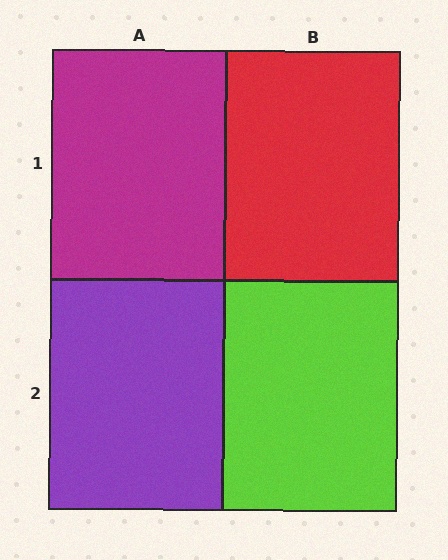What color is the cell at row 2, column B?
Lime.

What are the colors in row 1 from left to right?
Magenta, red.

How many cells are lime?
1 cell is lime.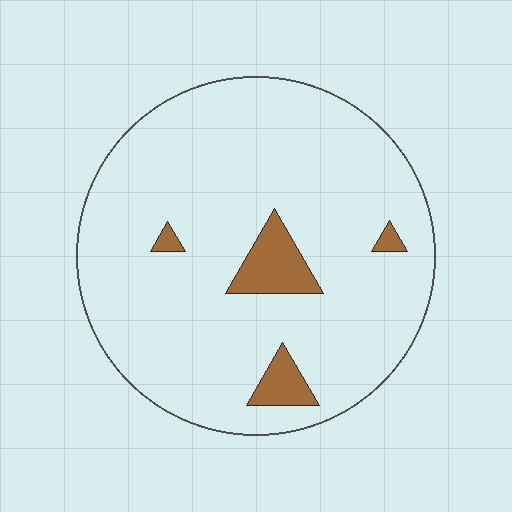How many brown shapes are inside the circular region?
4.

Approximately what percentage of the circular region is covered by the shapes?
Approximately 10%.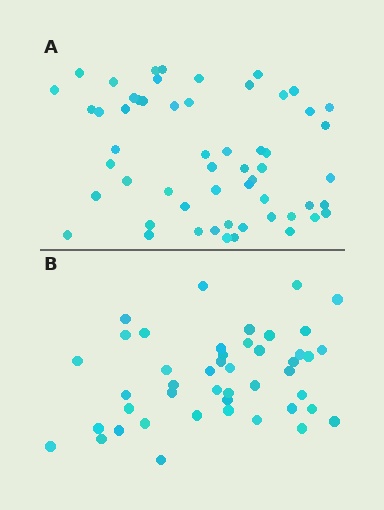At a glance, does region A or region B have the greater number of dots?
Region A (the top region) has more dots.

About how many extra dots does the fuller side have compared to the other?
Region A has roughly 12 or so more dots than region B.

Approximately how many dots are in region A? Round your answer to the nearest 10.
About 60 dots. (The exact count is 56, which rounds to 60.)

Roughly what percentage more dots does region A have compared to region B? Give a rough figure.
About 25% more.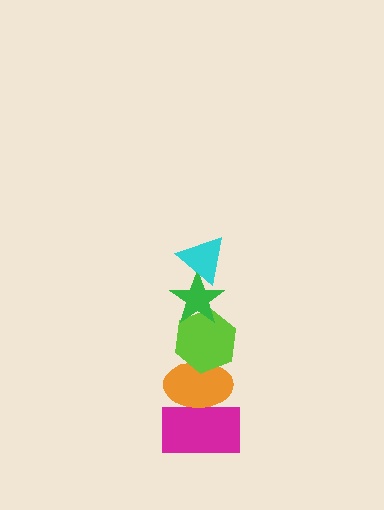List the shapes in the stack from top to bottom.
From top to bottom: the cyan triangle, the green star, the lime hexagon, the orange ellipse, the magenta rectangle.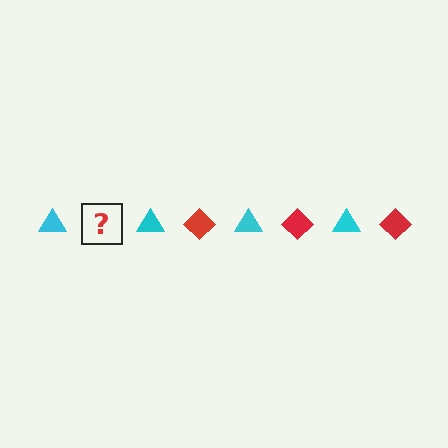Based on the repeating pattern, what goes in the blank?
The blank should be a red diamond.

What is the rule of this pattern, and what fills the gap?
The rule is that the pattern alternates between cyan triangle and red diamond. The gap should be filled with a red diamond.